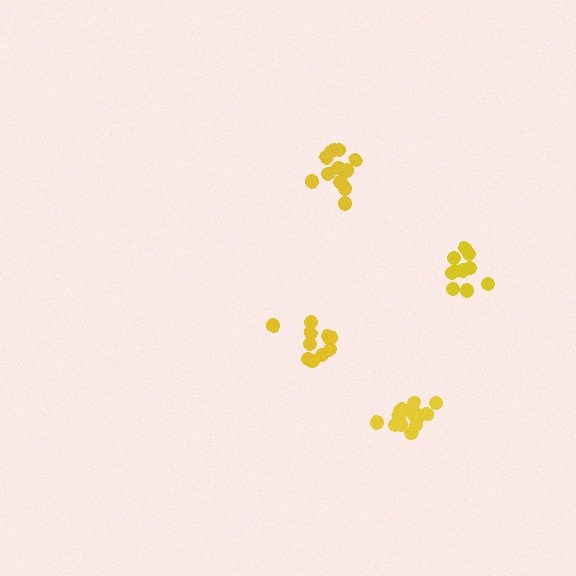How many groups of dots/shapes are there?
There are 4 groups.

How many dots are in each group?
Group 1: 14 dots, Group 2: 11 dots, Group 3: 12 dots, Group 4: 10 dots (47 total).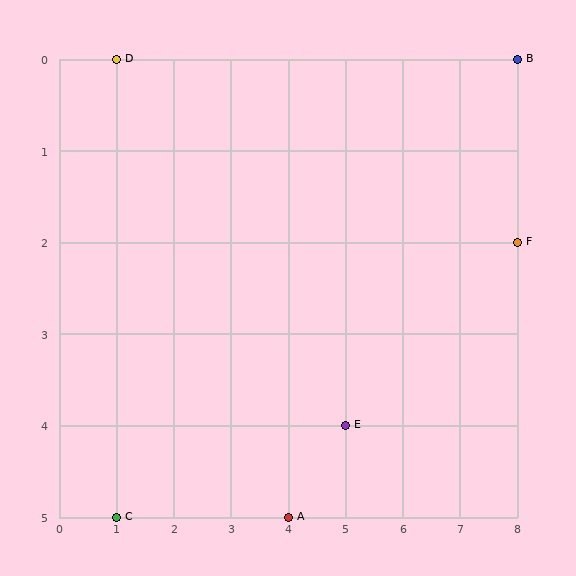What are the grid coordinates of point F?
Point F is at grid coordinates (8, 2).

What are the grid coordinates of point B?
Point B is at grid coordinates (8, 0).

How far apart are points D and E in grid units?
Points D and E are 4 columns and 4 rows apart (about 5.7 grid units diagonally).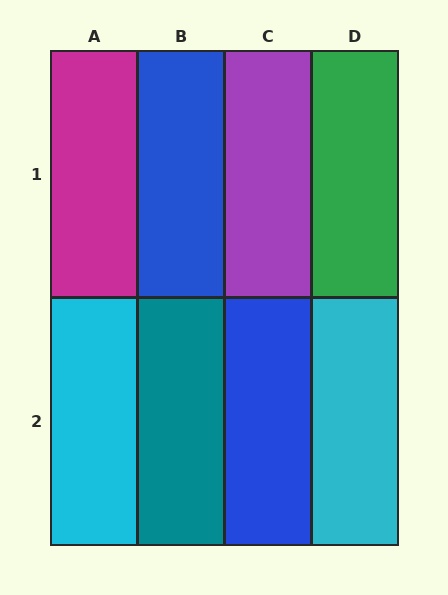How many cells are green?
1 cell is green.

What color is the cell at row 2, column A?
Cyan.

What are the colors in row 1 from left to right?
Magenta, blue, purple, green.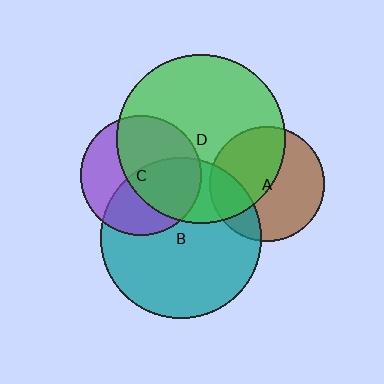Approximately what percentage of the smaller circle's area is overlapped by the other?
Approximately 50%.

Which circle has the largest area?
Circle D (green).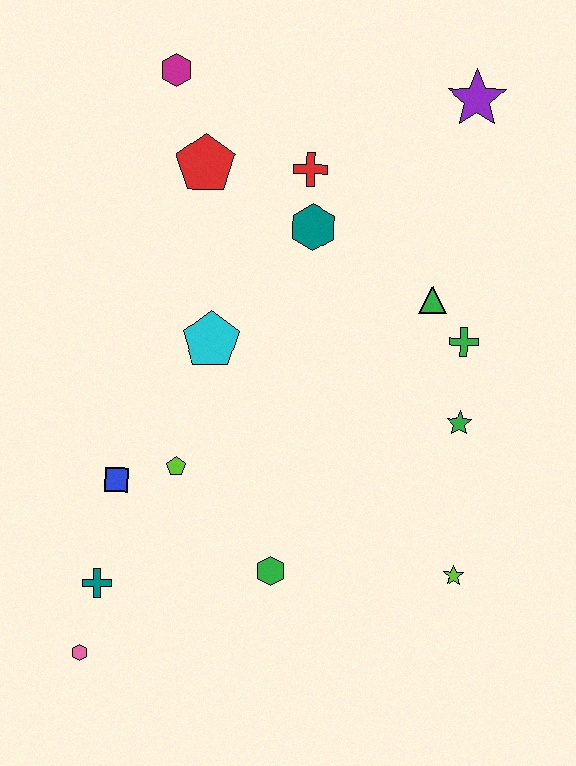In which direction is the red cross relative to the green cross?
The red cross is above the green cross.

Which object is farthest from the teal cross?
The purple star is farthest from the teal cross.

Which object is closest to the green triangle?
The green cross is closest to the green triangle.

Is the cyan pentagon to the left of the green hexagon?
Yes